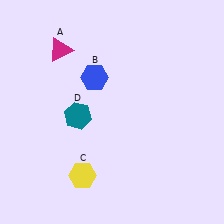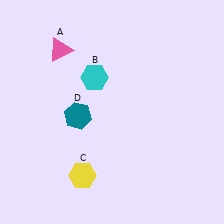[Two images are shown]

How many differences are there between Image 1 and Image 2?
There are 2 differences between the two images.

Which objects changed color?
A changed from magenta to pink. B changed from blue to cyan.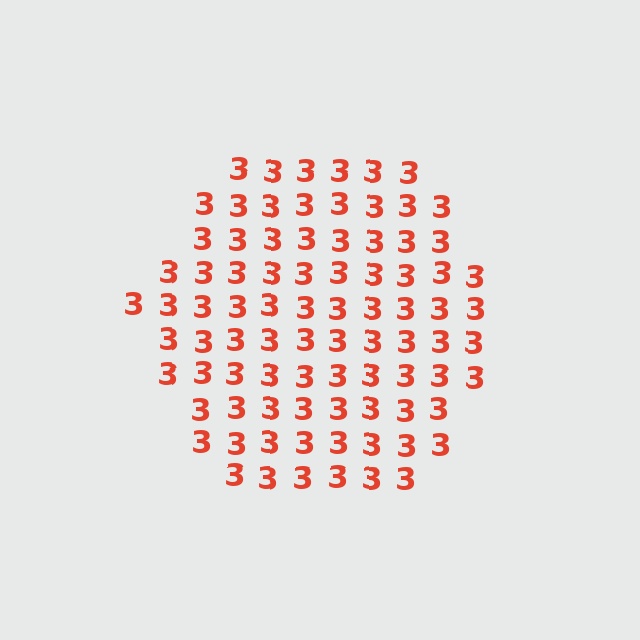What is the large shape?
The large shape is a hexagon.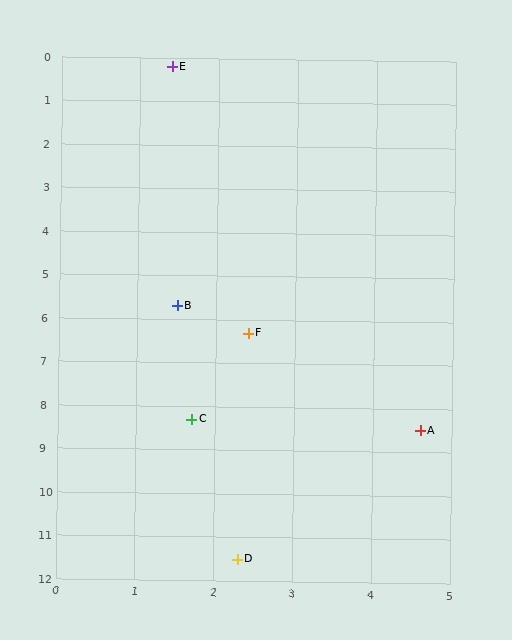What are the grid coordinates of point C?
Point C is at approximately (1.7, 8.3).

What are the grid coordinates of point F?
Point F is at approximately (2.4, 6.3).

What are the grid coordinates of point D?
Point D is at approximately (2.3, 11.5).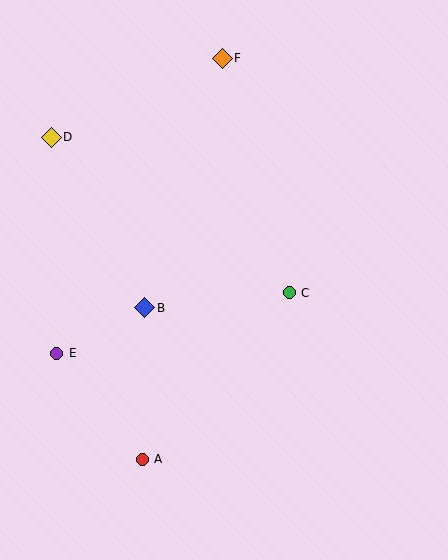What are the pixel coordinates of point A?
Point A is at (143, 459).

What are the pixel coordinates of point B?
Point B is at (144, 307).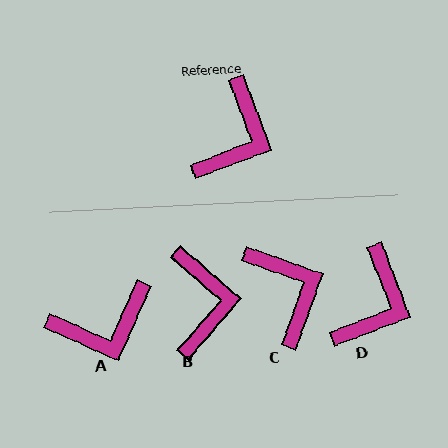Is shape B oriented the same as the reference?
No, it is off by about 28 degrees.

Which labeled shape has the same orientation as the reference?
D.